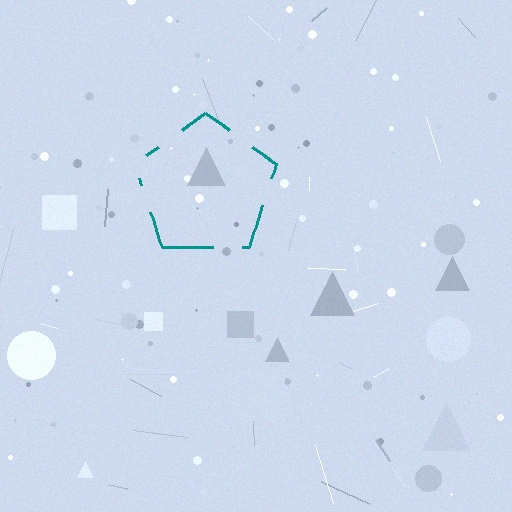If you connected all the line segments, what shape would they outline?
They would outline a pentagon.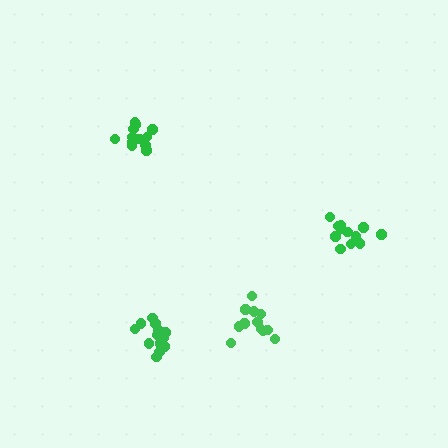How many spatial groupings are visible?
There are 4 spatial groupings.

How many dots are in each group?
Group 1: 12 dots, Group 2: 12 dots, Group 3: 16 dots, Group 4: 14 dots (54 total).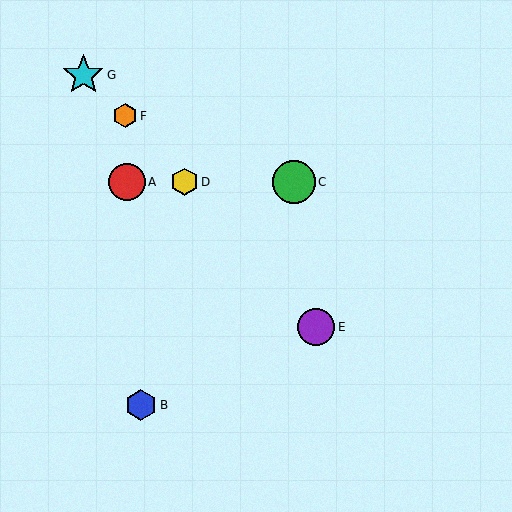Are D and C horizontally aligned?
Yes, both are at y≈182.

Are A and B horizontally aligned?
No, A is at y≈182 and B is at y≈405.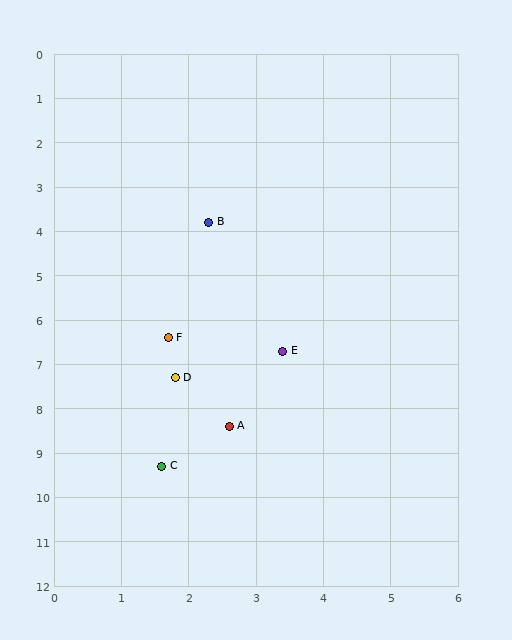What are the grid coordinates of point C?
Point C is at approximately (1.6, 9.3).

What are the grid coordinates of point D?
Point D is at approximately (1.8, 7.3).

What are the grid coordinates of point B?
Point B is at approximately (2.3, 3.8).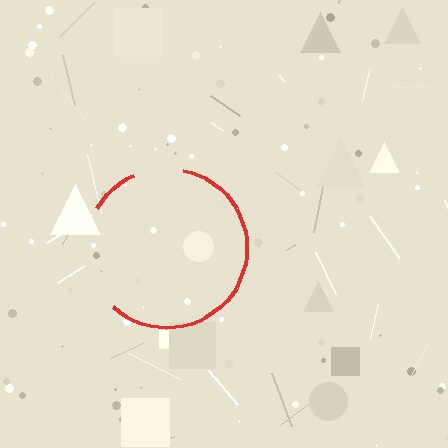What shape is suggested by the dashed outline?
The dashed outline suggests a circle.